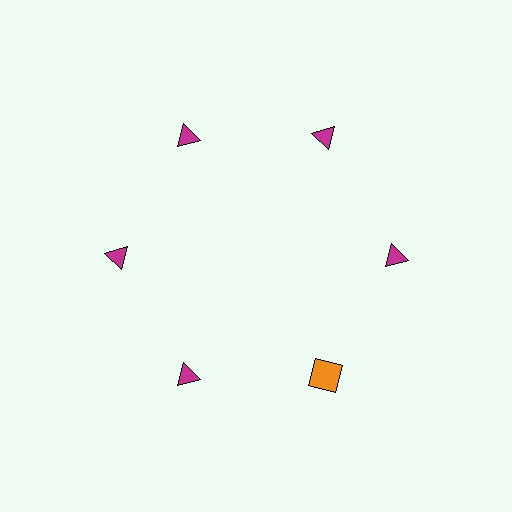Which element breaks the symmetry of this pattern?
The orange square at roughly the 5 o'clock position breaks the symmetry. All other shapes are magenta triangles.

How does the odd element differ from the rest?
It differs in both color (orange instead of magenta) and shape (square instead of triangle).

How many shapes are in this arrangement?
There are 6 shapes arranged in a ring pattern.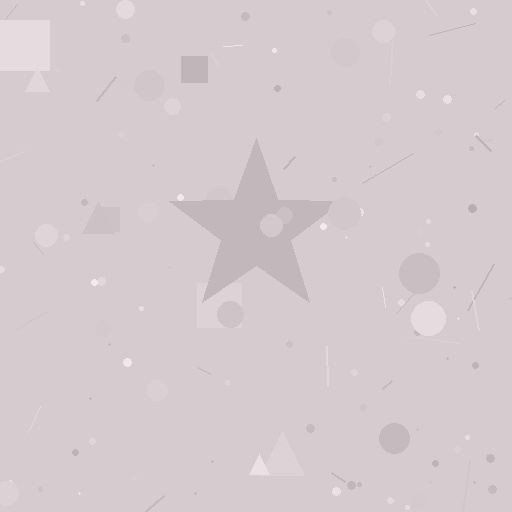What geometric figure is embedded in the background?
A star is embedded in the background.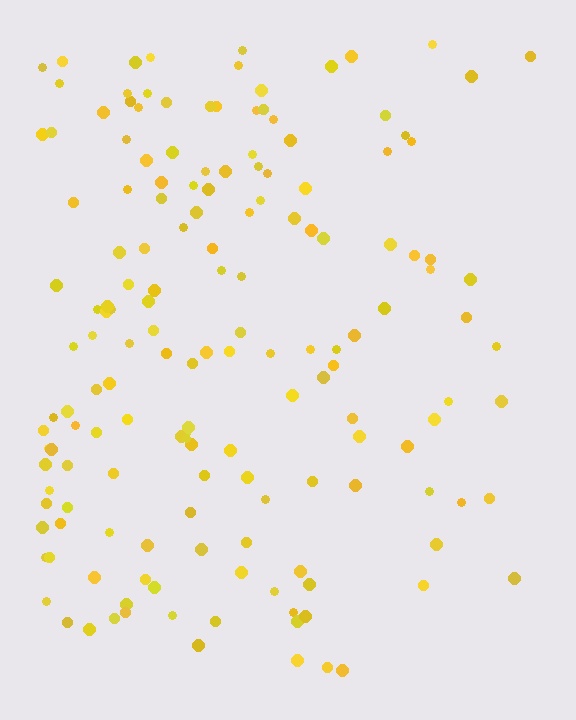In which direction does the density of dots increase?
From right to left, with the left side densest.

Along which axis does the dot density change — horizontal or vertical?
Horizontal.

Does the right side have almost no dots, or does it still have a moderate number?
Still a moderate number, just noticeably fewer than the left.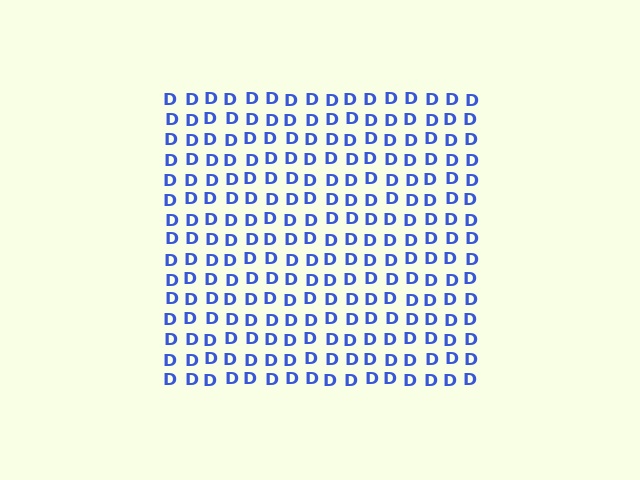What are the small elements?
The small elements are letter D's.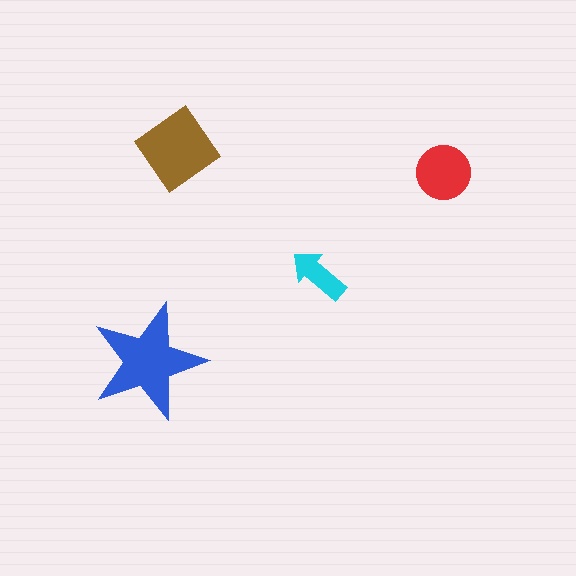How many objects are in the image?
There are 4 objects in the image.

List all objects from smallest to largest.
The cyan arrow, the red circle, the brown diamond, the blue star.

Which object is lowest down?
The blue star is bottommost.